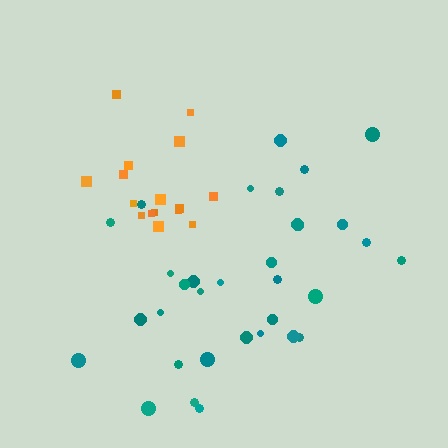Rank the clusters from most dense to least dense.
orange, teal.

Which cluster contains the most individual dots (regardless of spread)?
Teal (33).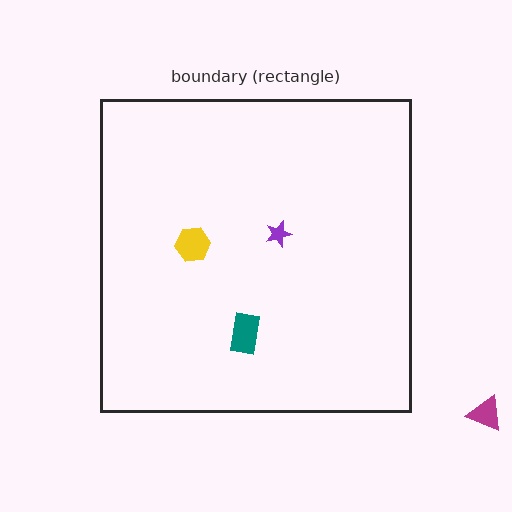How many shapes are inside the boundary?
3 inside, 1 outside.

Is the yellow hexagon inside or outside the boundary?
Inside.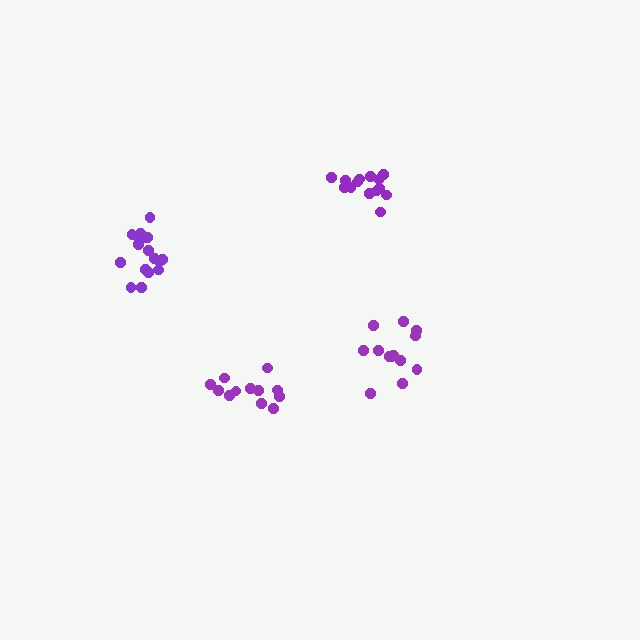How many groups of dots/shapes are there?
There are 4 groups.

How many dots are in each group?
Group 1: 15 dots, Group 2: 13 dots, Group 3: 12 dots, Group 4: 16 dots (56 total).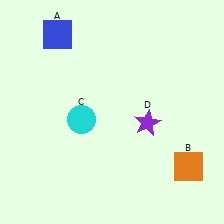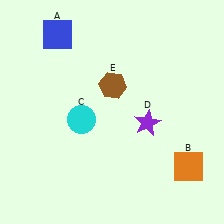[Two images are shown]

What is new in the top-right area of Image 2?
A brown hexagon (E) was added in the top-right area of Image 2.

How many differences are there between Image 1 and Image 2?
There is 1 difference between the two images.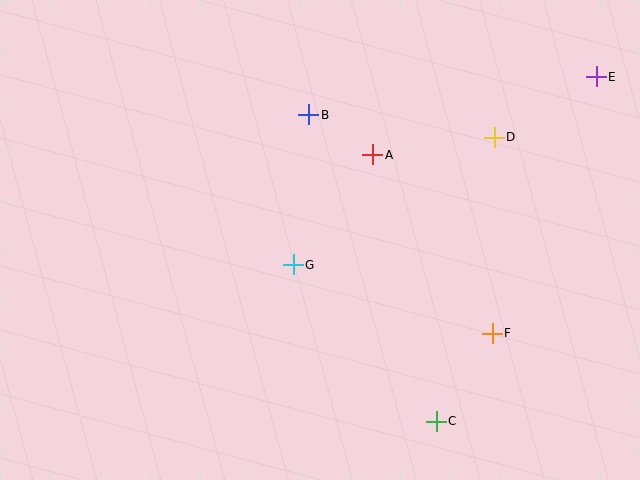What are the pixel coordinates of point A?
Point A is at (373, 155).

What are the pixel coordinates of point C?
Point C is at (436, 422).